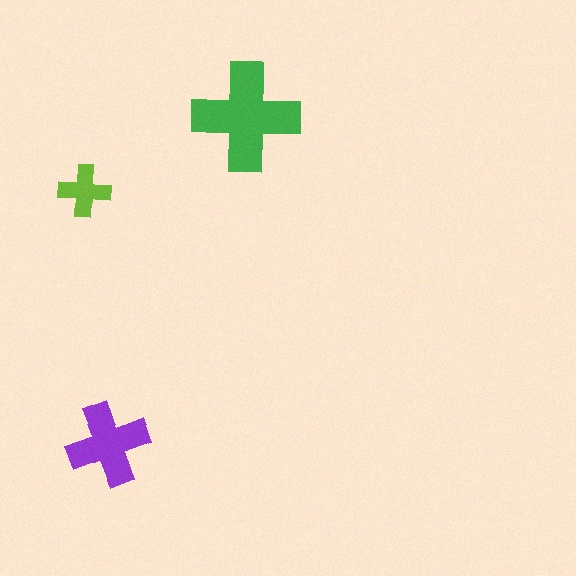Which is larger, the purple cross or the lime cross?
The purple one.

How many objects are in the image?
There are 3 objects in the image.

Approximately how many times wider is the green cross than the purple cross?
About 1.5 times wider.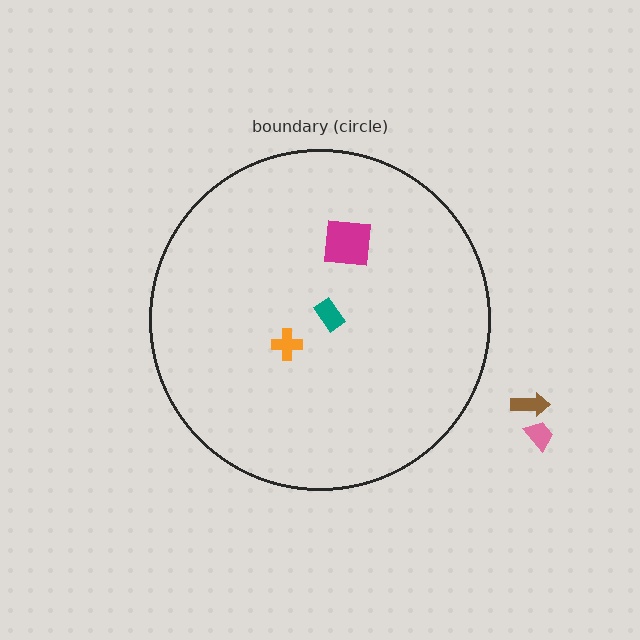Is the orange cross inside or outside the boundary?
Inside.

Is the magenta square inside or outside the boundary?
Inside.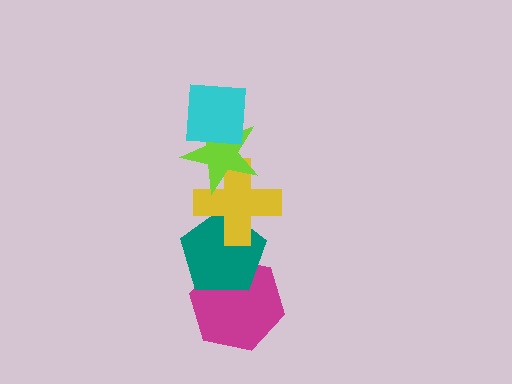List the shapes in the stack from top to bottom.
From top to bottom: the cyan square, the lime star, the yellow cross, the teal pentagon, the magenta hexagon.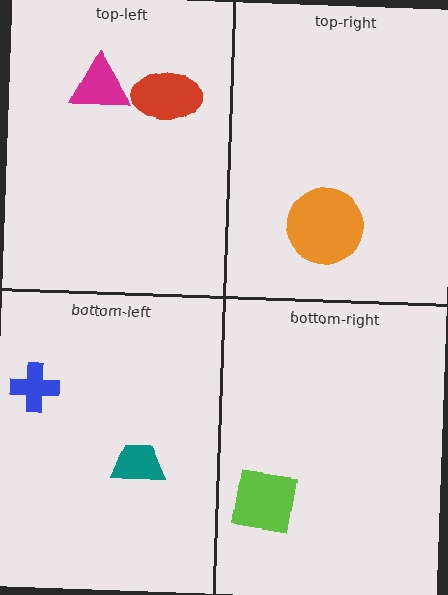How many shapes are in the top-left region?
2.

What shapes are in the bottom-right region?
The lime square.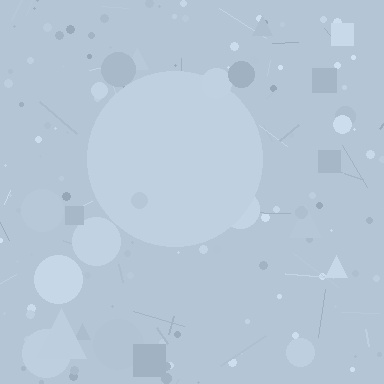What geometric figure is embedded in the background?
A circle is embedded in the background.